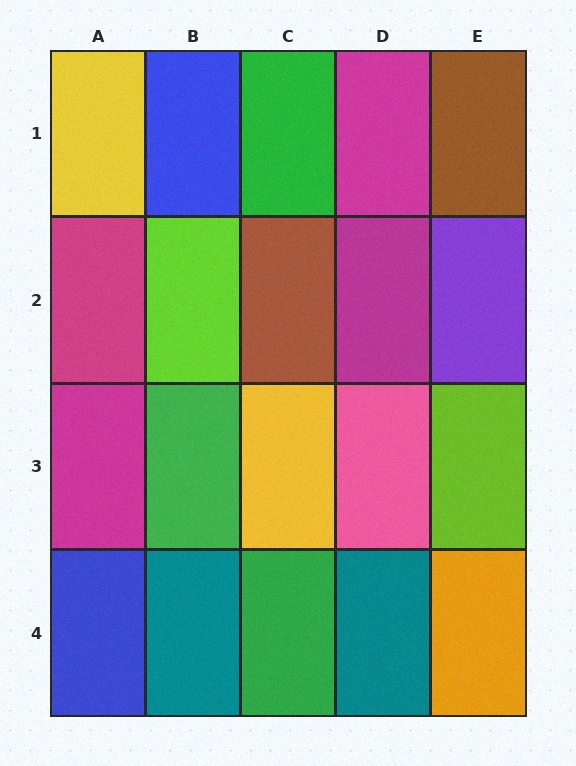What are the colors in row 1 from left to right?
Yellow, blue, green, magenta, brown.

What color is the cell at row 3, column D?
Pink.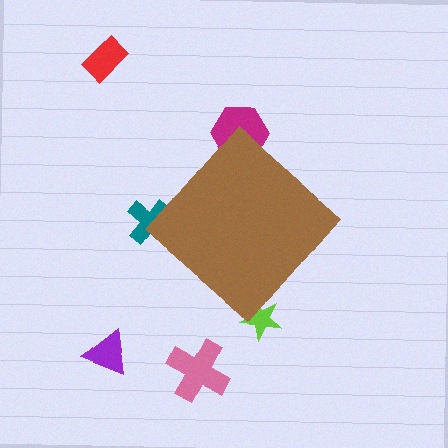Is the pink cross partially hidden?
No, the pink cross is fully visible.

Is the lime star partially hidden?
Yes, the lime star is partially hidden behind the brown diamond.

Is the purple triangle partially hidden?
No, the purple triangle is fully visible.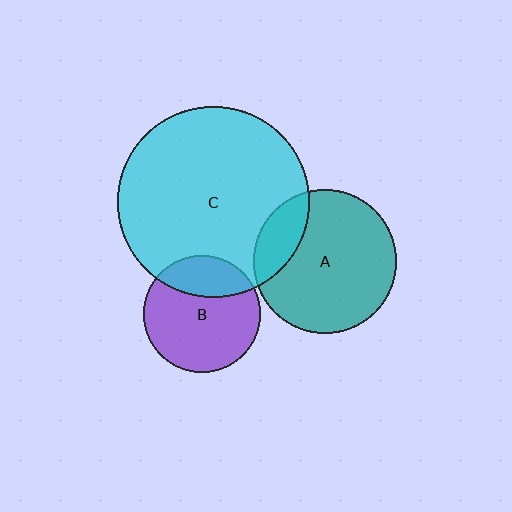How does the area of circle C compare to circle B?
Approximately 2.7 times.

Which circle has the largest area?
Circle C (cyan).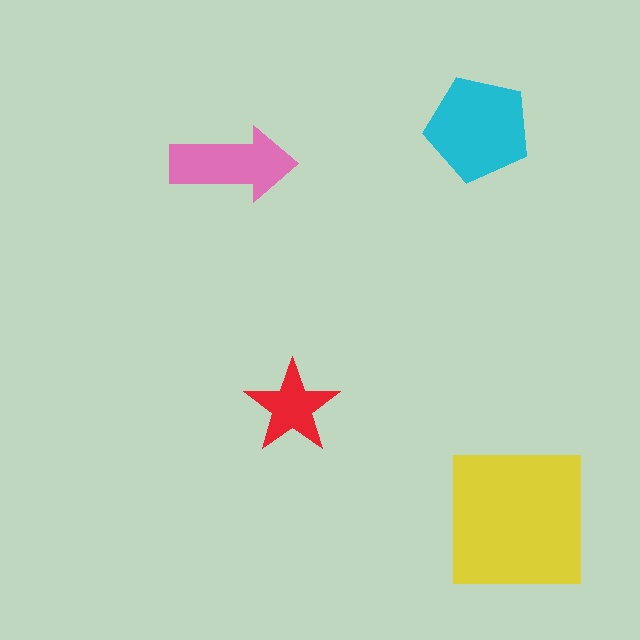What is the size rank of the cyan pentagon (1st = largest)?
2nd.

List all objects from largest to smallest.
The yellow square, the cyan pentagon, the pink arrow, the red star.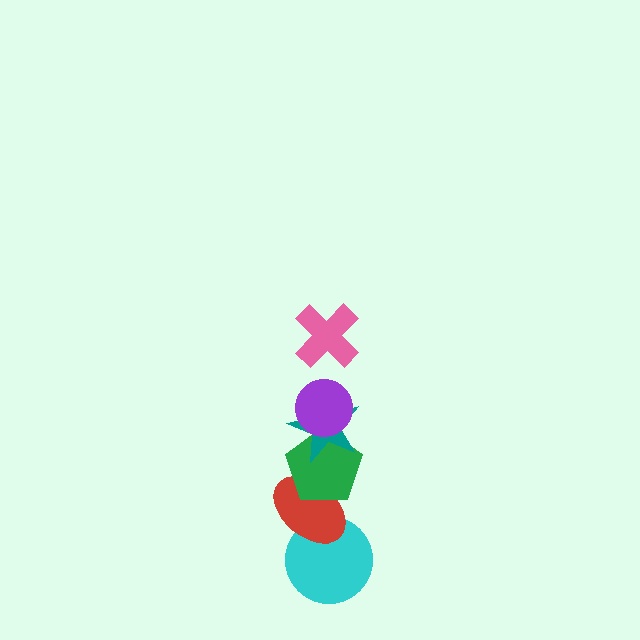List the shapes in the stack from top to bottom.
From top to bottom: the pink cross, the purple circle, the teal star, the green pentagon, the red ellipse, the cyan circle.